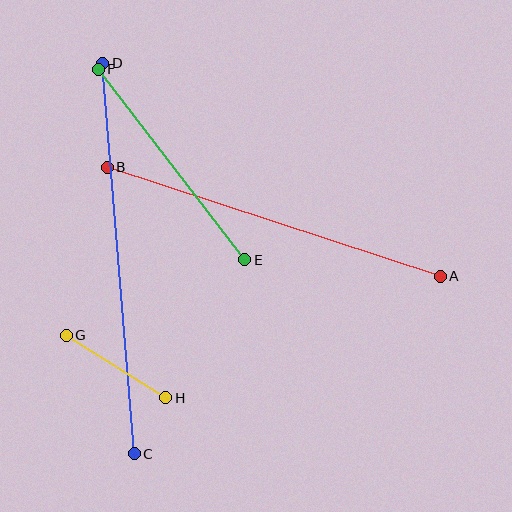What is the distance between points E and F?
The distance is approximately 240 pixels.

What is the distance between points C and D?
The distance is approximately 391 pixels.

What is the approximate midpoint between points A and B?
The midpoint is at approximately (274, 222) pixels.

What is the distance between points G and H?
The distance is approximately 118 pixels.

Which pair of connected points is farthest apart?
Points C and D are farthest apart.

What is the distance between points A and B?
The distance is approximately 350 pixels.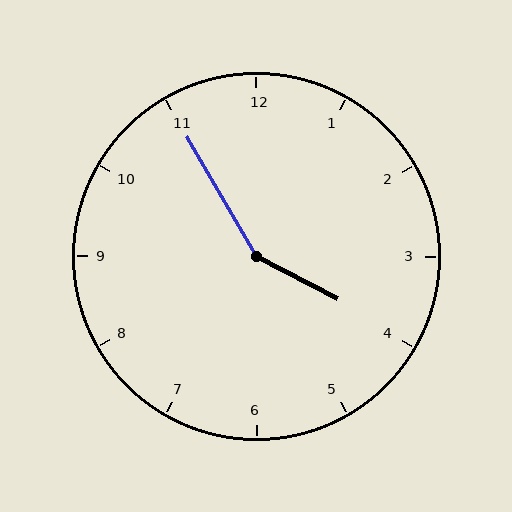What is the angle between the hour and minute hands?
Approximately 148 degrees.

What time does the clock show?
3:55.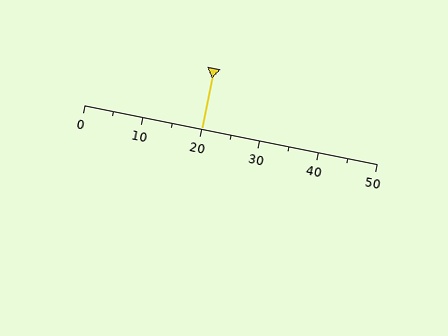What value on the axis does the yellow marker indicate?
The marker indicates approximately 20.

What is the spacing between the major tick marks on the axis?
The major ticks are spaced 10 apart.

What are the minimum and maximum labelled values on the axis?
The axis runs from 0 to 50.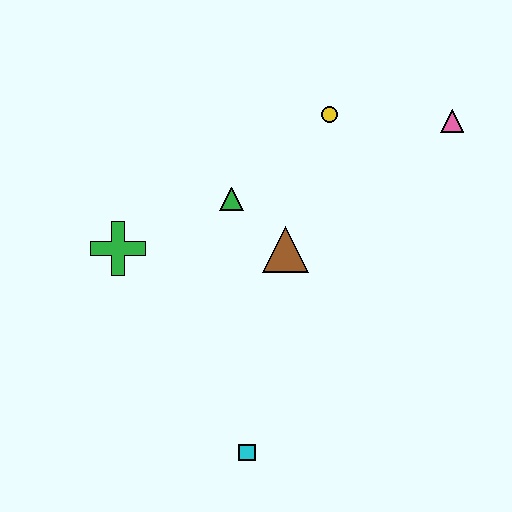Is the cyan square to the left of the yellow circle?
Yes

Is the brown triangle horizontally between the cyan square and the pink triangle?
Yes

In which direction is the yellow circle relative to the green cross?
The yellow circle is to the right of the green cross.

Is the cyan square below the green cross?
Yes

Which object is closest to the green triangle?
The brown triangle is closest to the green triangle.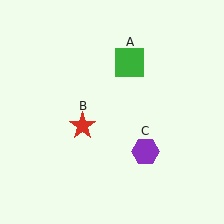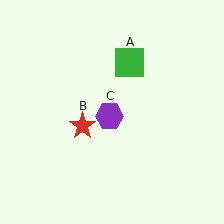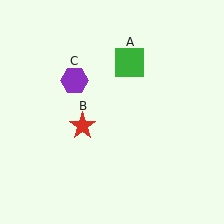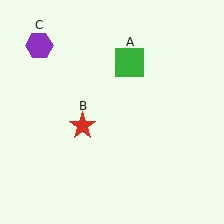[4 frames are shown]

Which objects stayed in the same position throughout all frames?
Green square (object A) and red star (object B) remained stationary.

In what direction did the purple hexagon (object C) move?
The purple hexagon (object C) moved up and to the left.